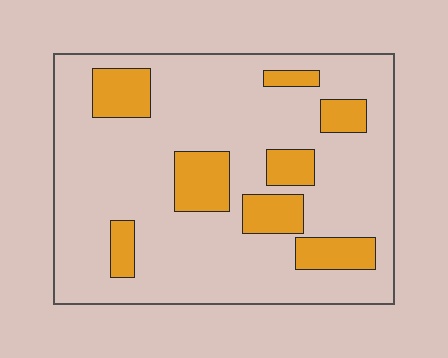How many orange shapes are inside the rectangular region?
8.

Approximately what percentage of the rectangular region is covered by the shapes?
Approximately 20%.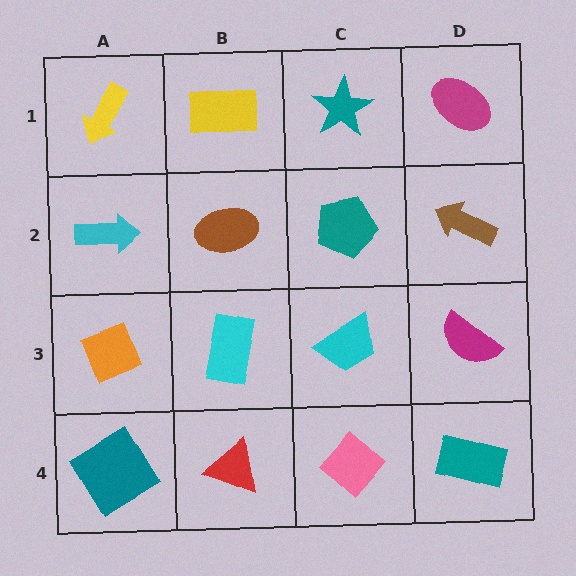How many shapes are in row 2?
4 shapes.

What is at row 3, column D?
A magenta semicircle.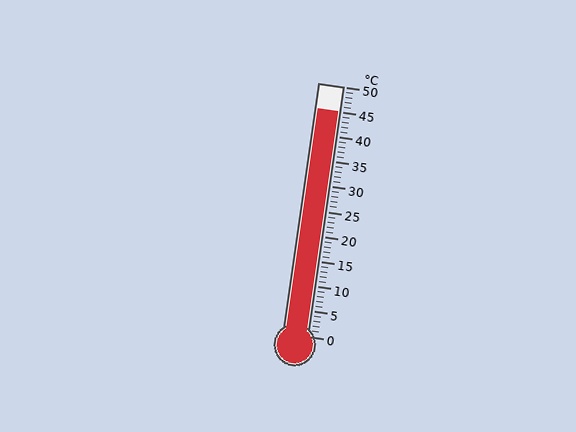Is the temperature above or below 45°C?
The temperature is at 45°C.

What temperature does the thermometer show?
The thermometer shows approximately 45°C.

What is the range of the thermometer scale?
The thermometer scale ranges from 0°C to 50°C.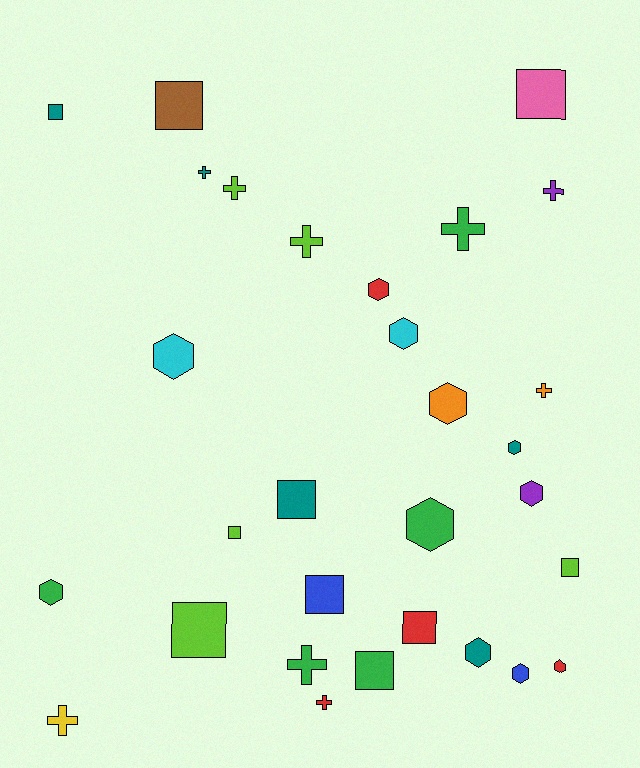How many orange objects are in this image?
There are 2 orange objects.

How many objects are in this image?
There are 30 objects.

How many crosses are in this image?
There are 9 crosses.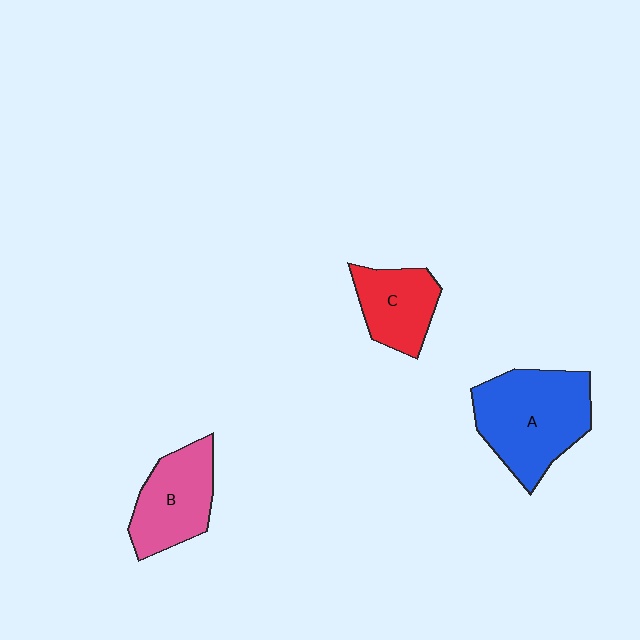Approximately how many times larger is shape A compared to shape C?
Approximately 1.7 times.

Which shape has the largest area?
Shape A (blue).